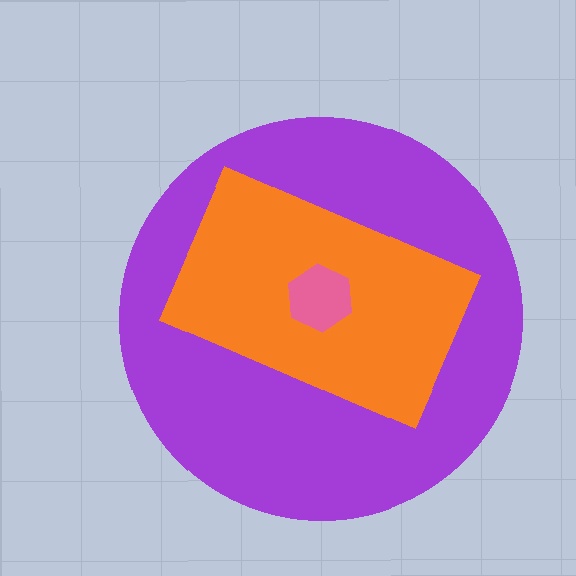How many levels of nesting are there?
3.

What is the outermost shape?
The purple circle.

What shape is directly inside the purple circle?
The orange rectangle.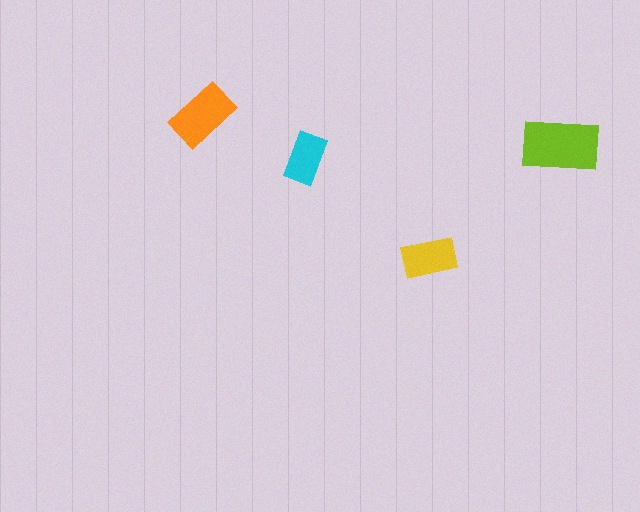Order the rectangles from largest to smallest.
the lime one, the orange one, the yellow one, the cyan one.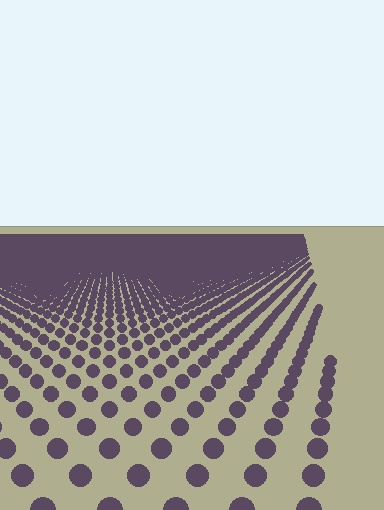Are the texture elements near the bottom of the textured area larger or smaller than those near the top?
Larger. Near the bottom, elements are closer to the viewer and appear at a bigger on-screen size.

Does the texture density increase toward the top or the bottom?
Density increases toward the top.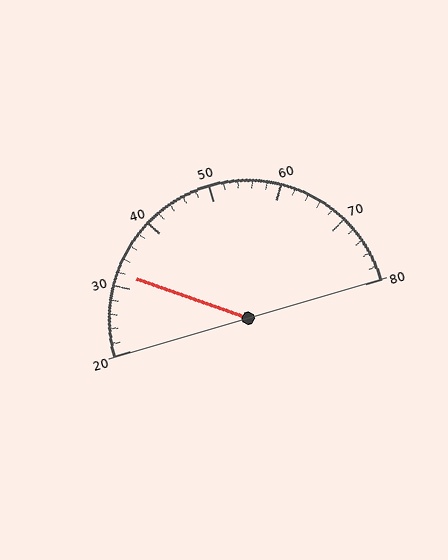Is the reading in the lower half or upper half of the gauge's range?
The reading is in the lower half of the range (20 to 80).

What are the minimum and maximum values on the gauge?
The gauge ranges from 20 to 80.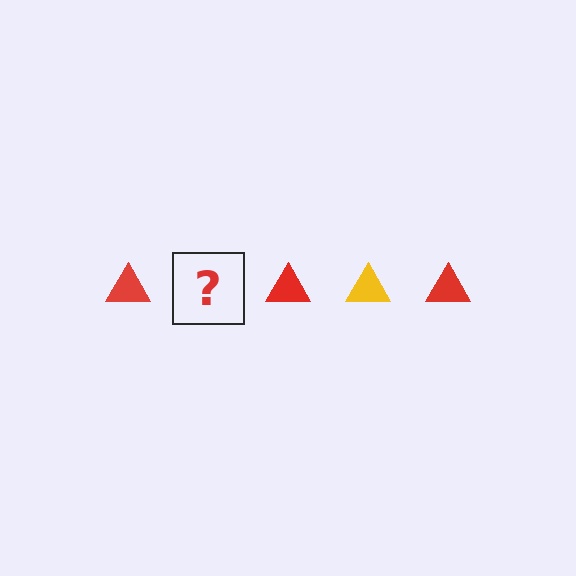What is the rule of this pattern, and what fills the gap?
The rule is that the pattern cycles through red, yellow triangles. The gap should be filled with a yellow triangle.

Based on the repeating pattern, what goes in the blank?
The blank should be a yellow triangle.